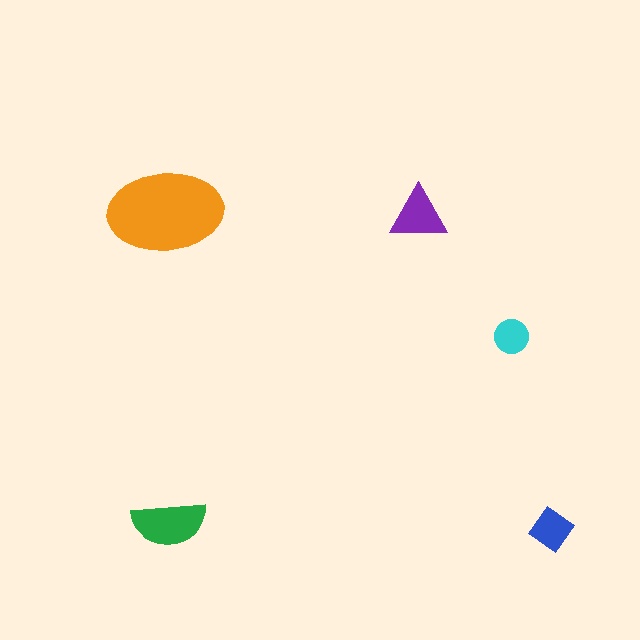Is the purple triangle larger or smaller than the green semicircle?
Smaller.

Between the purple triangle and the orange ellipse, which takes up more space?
The orange ellipse.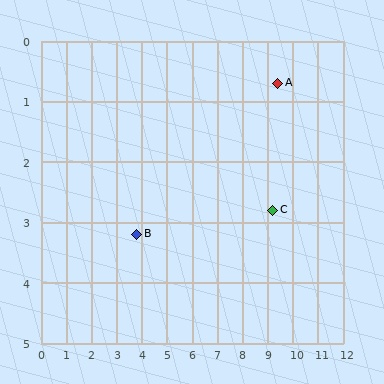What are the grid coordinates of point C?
Point C is at approximately (9.2, 2.8).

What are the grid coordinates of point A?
Point A is at approximately (9.4, 0.7).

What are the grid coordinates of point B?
Point B is at approximately (3.8, 3.2).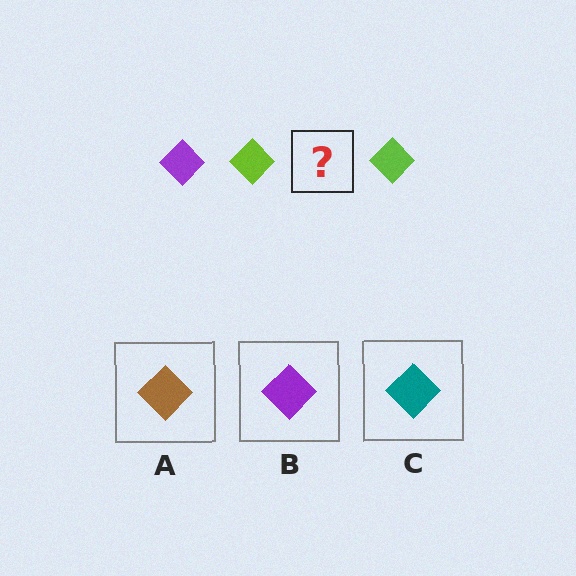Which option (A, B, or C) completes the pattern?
B.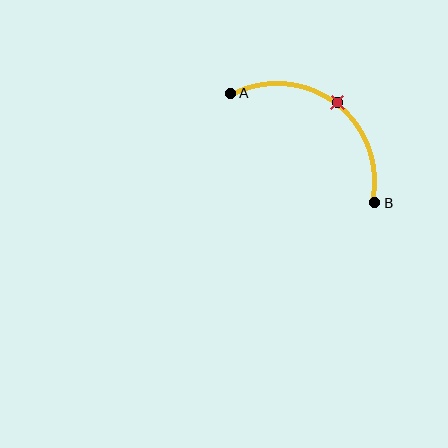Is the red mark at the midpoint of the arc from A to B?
Yes. The red mark lies on the arc at equal arc-length from both A and B — it is the arc midpoint.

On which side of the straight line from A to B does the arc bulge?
The arc bulges above and to the right of the straight line connecting A and B.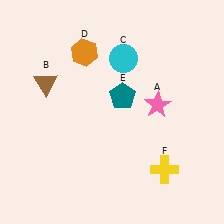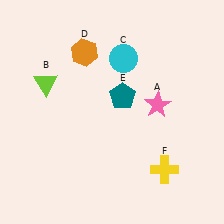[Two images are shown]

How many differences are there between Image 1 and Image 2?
There is 1 difference between the two images.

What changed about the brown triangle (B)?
In Image 1, B is brown. In Image 2, it changed to lime.